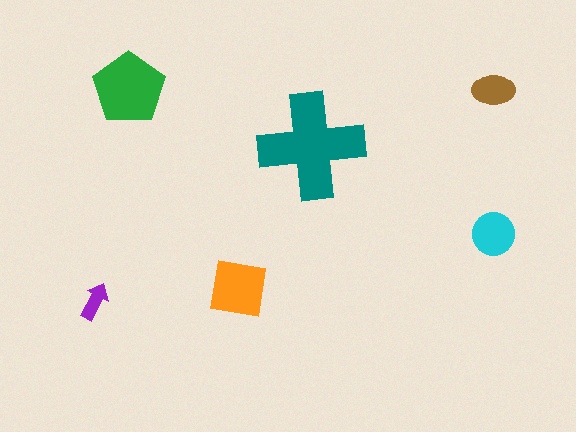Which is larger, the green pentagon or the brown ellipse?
The green pentagon.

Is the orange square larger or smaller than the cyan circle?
Larger.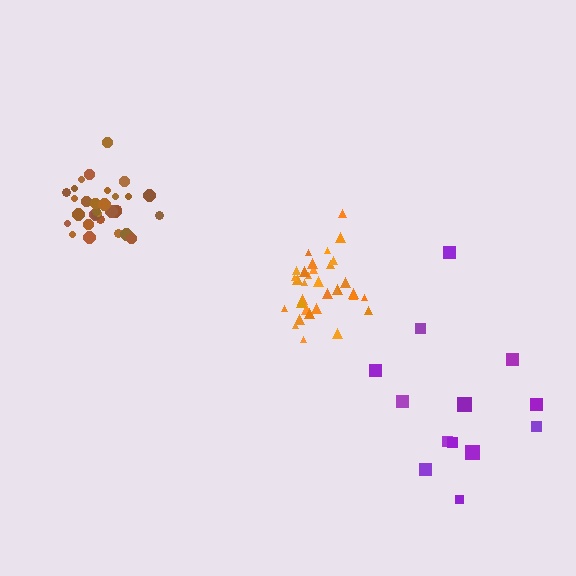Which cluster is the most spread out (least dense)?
Purple.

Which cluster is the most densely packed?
Brown.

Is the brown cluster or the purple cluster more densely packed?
Brown.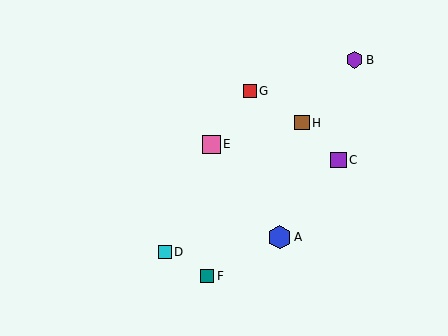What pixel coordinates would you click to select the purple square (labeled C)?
Click at (338, 160) to select the purple square C.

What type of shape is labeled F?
Shape F is a teal square.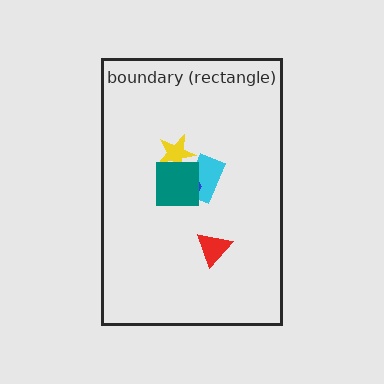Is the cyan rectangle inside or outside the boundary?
Inside.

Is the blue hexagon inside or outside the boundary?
Inside.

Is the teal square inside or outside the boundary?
Inside.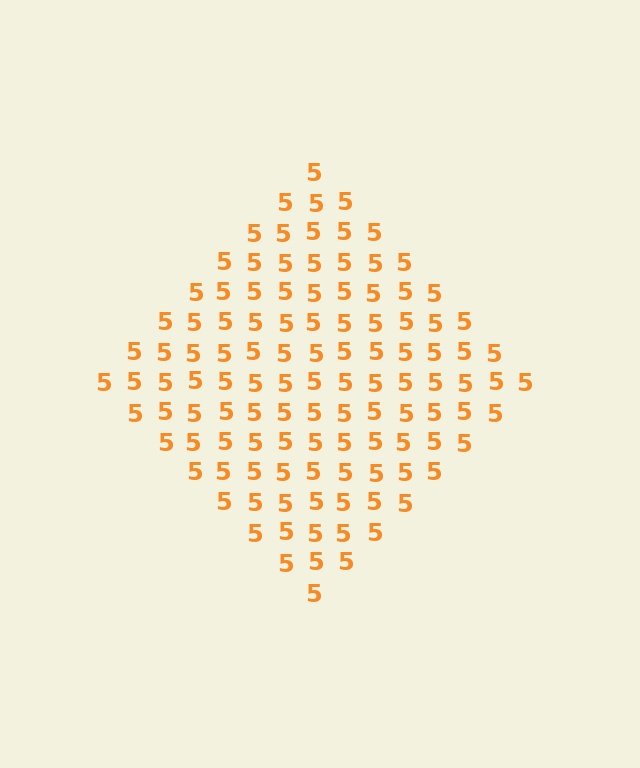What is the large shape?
The large shape is a diamond.